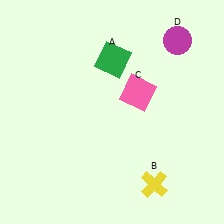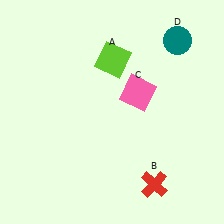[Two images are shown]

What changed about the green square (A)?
In Image 1, A is green. In Image 2, it changed to lime.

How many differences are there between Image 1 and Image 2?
There are 3 differences between the two images.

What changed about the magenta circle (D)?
In Image 1, D is magenta. In Image 2, it changed to teal.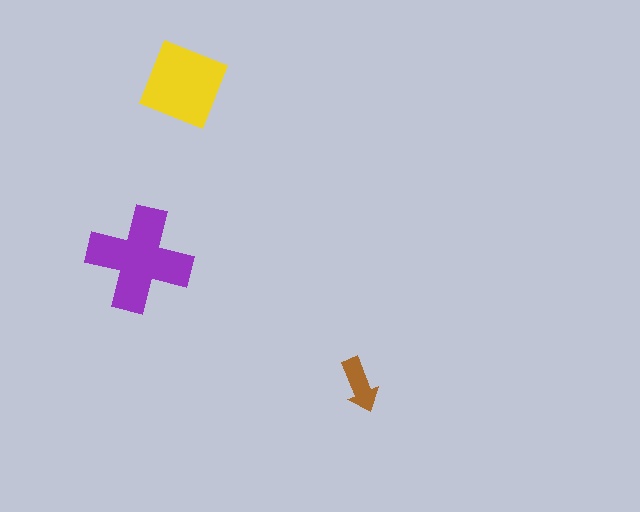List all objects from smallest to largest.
The brown arrow, the yellow diamond, the purple cross.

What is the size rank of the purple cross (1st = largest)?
1st.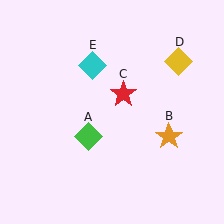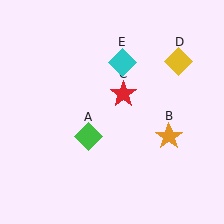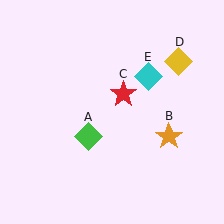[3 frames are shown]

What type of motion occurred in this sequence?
The cyan diamond (object E) rotated clockwise around the center of the scene.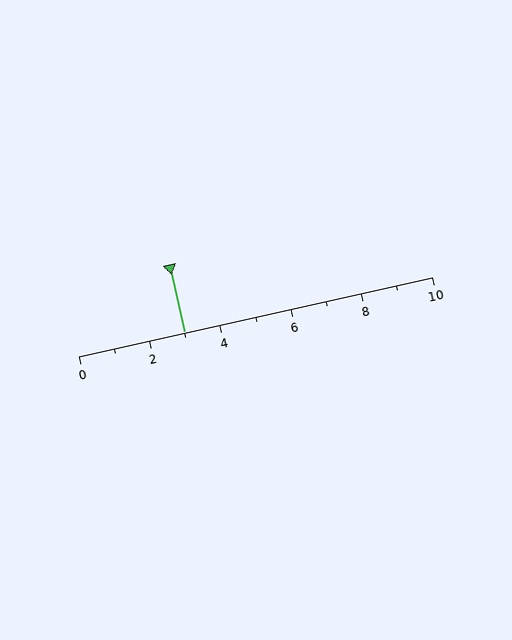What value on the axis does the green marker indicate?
The marker indicates approximately 3.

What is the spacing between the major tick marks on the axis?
The major ticks are spaced 2 apart.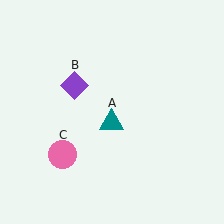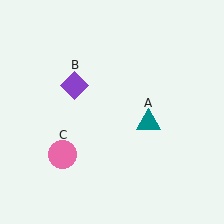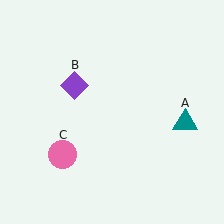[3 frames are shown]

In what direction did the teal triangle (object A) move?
The teal triangle (object A) moved right.